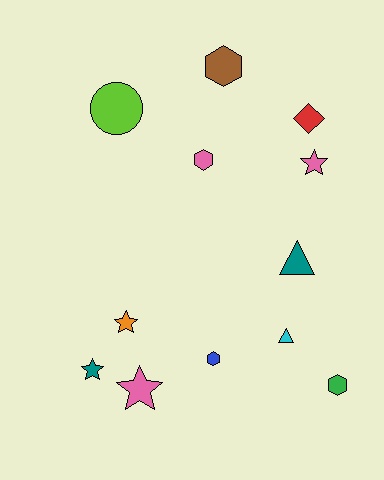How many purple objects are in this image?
There are no purple objects.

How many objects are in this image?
There are 12 objects.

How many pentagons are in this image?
There are no pentagons.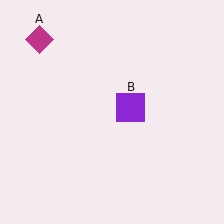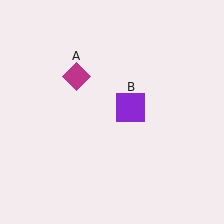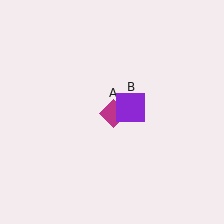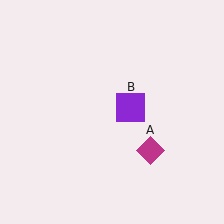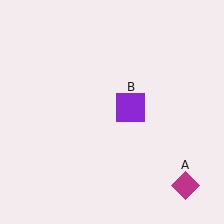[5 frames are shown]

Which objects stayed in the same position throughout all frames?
Purple square (object B) remained stationary.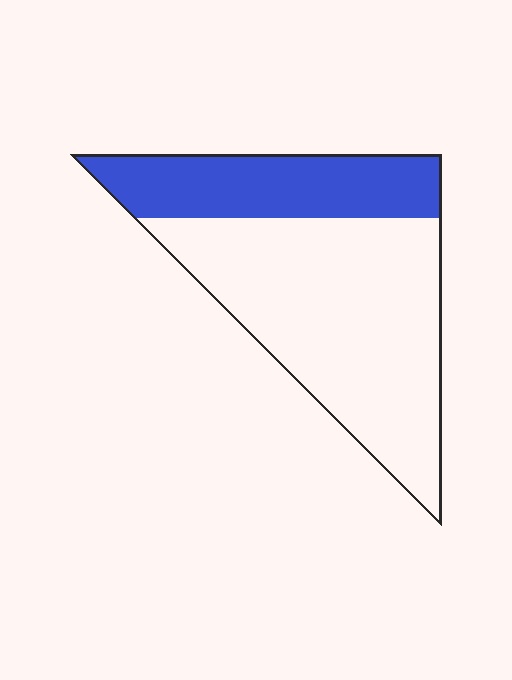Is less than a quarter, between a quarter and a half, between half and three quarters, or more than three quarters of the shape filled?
Between a quarter and a half.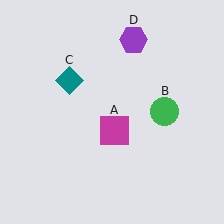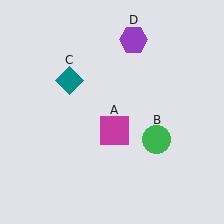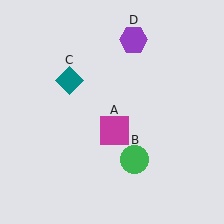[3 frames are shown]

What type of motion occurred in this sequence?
The green circle (object B) rotated clockwise around the center of the scene.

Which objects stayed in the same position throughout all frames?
Magenta square (object A) and teal diamond (object C) and purple hexagon (object D) remained stationary.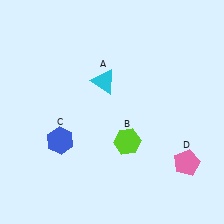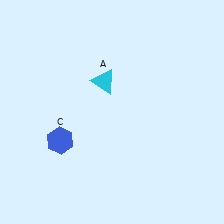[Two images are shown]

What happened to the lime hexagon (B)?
The lime hexagon (B) was removed in Image 2. It was in the bottom-right area of Image 1.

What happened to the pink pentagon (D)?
The pink pentagon (D) was removed in Image 2. It was in the bottom-right area of Image 1.